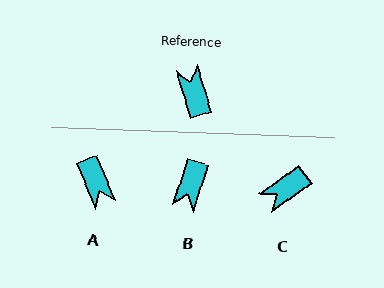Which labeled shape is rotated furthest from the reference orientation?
A, about 174 degrees away.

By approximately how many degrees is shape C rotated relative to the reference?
Approximately 109 degrees counter-clockwise.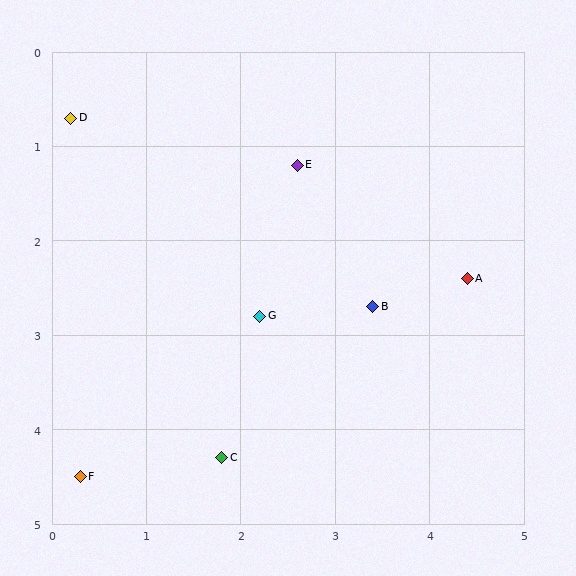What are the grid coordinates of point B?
Point B is at approximately (3.4, 2.7).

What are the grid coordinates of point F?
Point F is at approximately (0.3, 4.5).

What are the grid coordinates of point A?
Point A is at approximately (4.4, 2.4).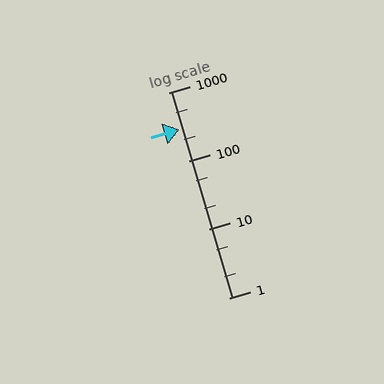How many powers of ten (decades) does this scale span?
The scale spans 3 decades, from 1 to 1000.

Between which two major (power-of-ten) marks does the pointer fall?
The pointer is between 100 and 1000.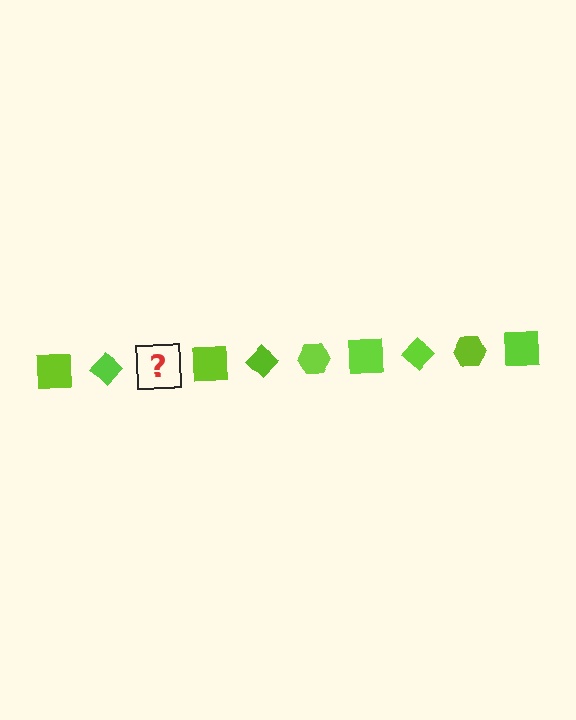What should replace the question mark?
The question mark should be replaced with a lime hexagon.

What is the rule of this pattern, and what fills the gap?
The rule is that the pattern cycles through square, diamond, hexagon shapes in lime. The gap should be filled with a lime hexagon.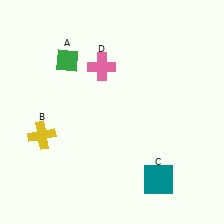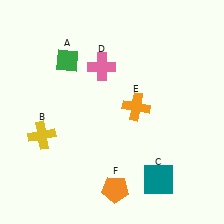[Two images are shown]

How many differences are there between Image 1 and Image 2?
There are 2 differences between the two images.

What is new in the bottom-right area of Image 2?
An orange pentagon (F) was added in the bottom-right area of Image 2.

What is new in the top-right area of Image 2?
An orange cross (E) was added in the top-right area of Image 2.